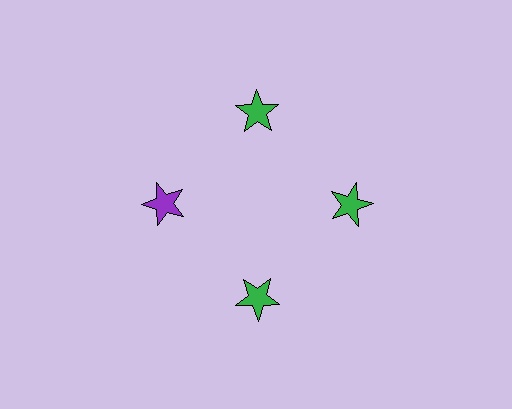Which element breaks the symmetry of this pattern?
The purple star at roughly the 9 o'clock position breaks the symmetry. All other shapes are green stars.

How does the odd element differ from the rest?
It has a different color: purple instead of green.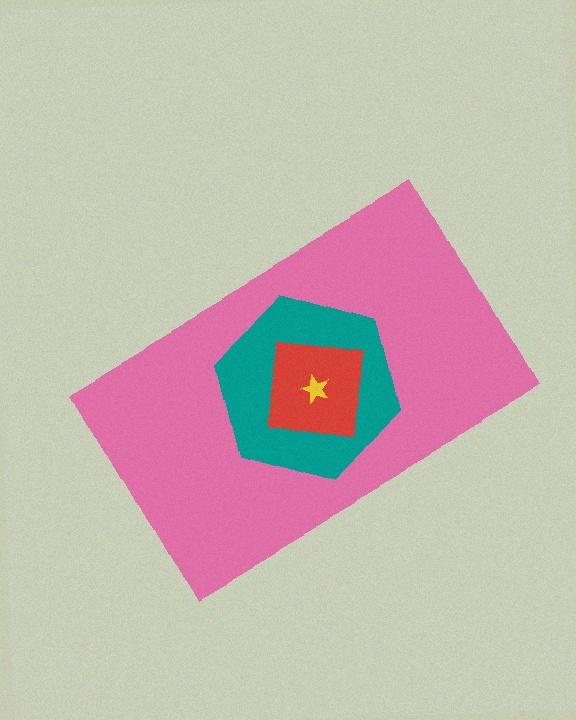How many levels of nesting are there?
4.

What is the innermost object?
The yellow star.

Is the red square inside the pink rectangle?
Yes.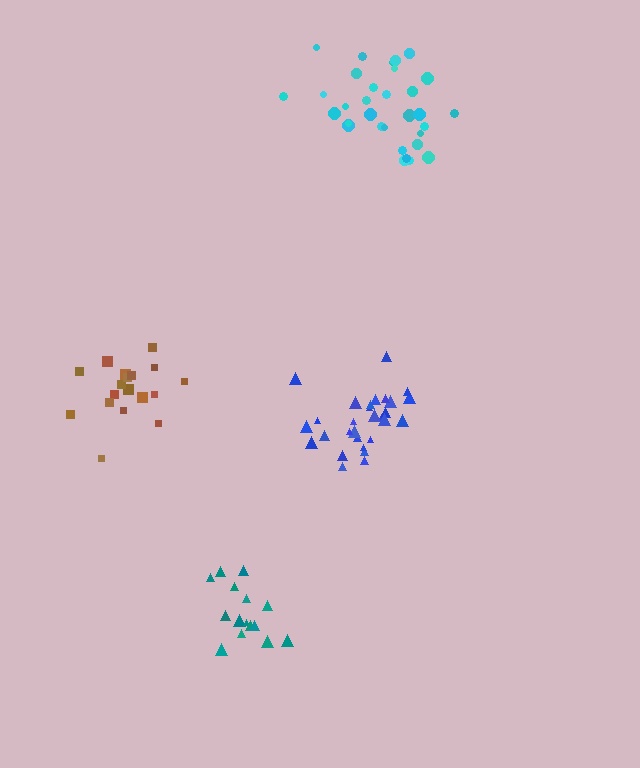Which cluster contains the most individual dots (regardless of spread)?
Cyan (32).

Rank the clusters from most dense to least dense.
blue, teal, brown, cyan.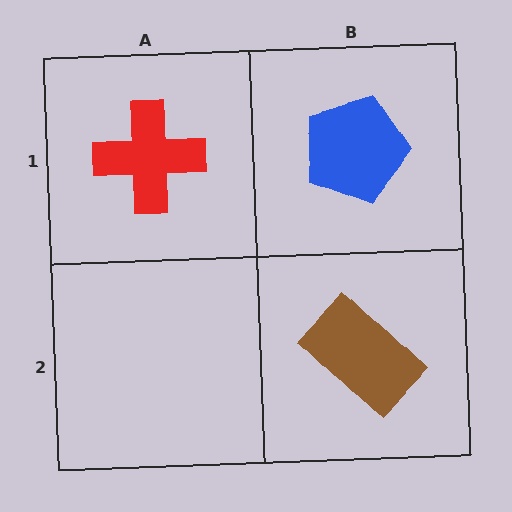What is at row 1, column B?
A blue pentagon.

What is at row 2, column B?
A brown rectangle.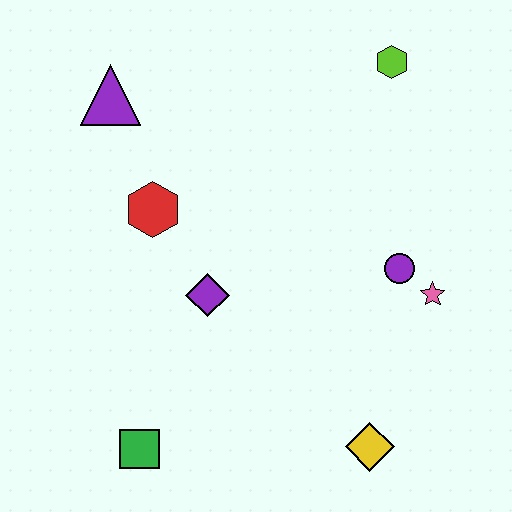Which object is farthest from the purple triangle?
The yellow diamond is farthest from the purple triangle.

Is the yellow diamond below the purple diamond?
Yes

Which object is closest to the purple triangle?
The red hexagon is closest to the purple triangle.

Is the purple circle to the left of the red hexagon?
No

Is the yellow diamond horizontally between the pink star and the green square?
Yes